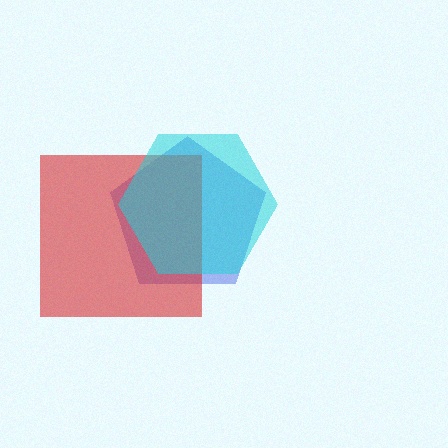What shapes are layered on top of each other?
The layered shapes are: a blue pentagon, a red square, a cyan hexagon.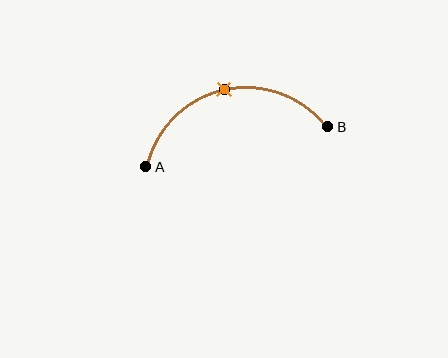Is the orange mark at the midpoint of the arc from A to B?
Yes. The orange mark lies on the arc at equal arc-length from both A and B — it is the arc midpoint.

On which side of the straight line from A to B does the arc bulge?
The arc bulges above the straight line connecting A and B.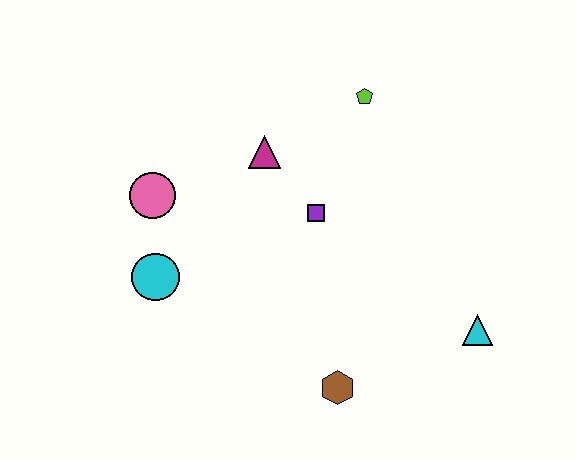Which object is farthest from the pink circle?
The cyan triangle is farthest from the pink circle.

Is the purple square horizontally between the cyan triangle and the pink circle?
Yes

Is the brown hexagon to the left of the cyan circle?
No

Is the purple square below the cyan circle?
No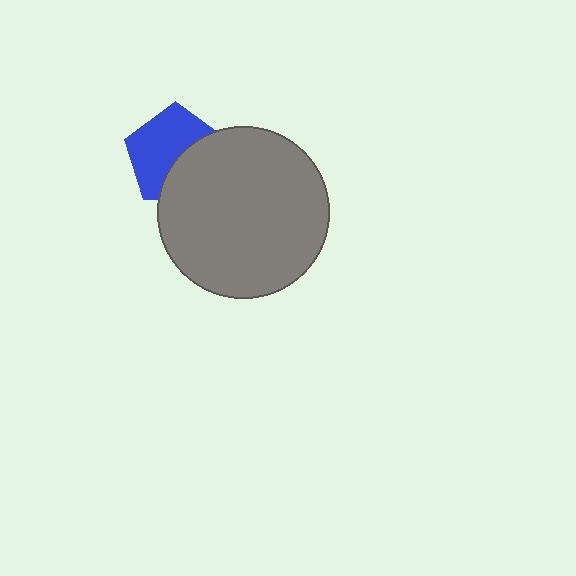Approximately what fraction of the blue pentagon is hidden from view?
Roughly 42% of the blue pentagon is hidden behind the gray circle.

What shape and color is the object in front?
The object in front is a gray circle.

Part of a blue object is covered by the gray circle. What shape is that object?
It is a pentagon.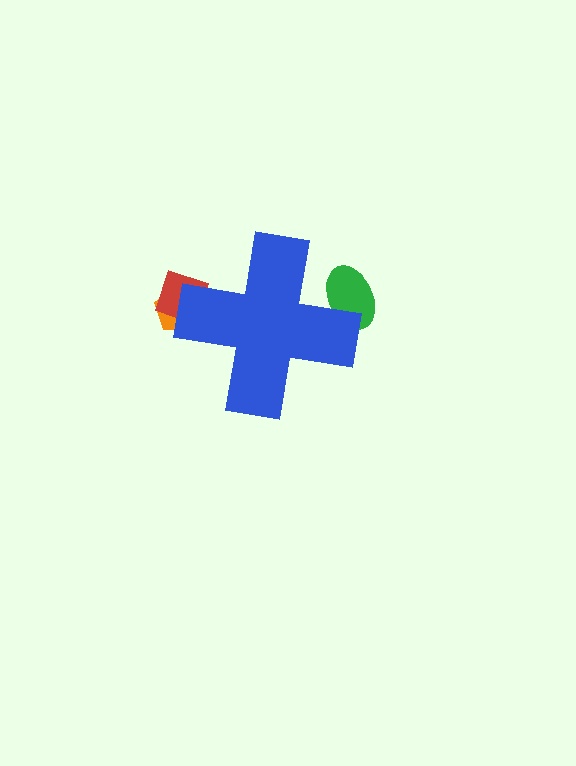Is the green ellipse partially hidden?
Yes, the green ellipse is partially hidden behind the blue cross.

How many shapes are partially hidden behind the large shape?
3 shapes are partially hidden.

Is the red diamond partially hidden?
Yes, the red diamond is partially hidden behind the blue cross.